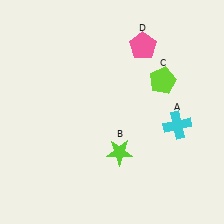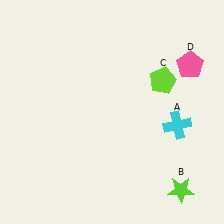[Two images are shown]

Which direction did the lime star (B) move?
The lime star (B) moved right.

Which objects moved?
The objects that moved are: the lime star (B), the pink pentagon (D).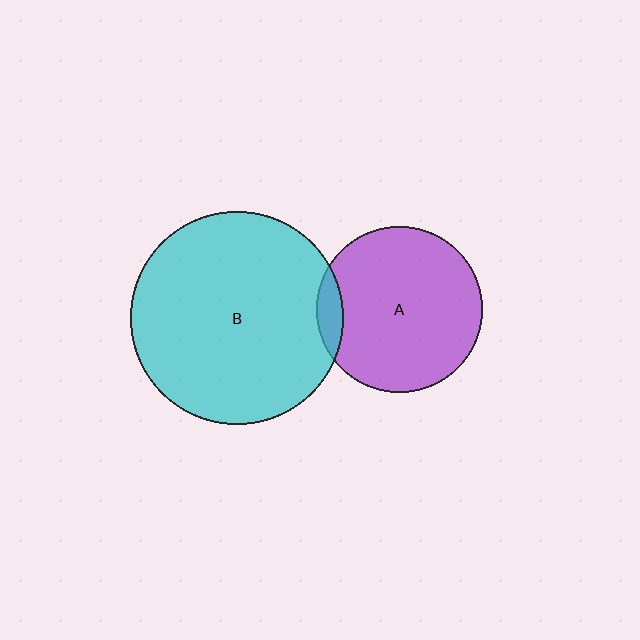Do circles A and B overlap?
Yes.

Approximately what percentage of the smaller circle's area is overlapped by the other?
Approximately 10%.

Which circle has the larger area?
Circle B (cyan).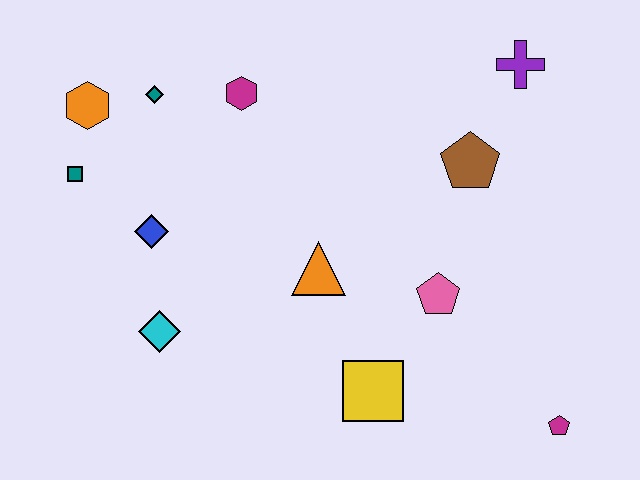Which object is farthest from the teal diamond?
The magenta pentagon is farthest from the teal diamond.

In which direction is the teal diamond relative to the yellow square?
The teal diamond is above the yellow square.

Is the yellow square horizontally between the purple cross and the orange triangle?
Yes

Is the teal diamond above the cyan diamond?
Yes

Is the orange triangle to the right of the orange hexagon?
Yes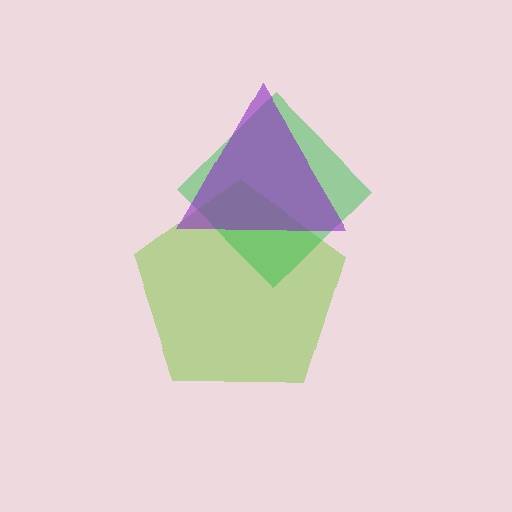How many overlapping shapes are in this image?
There are 3 overlapping shapes in the image.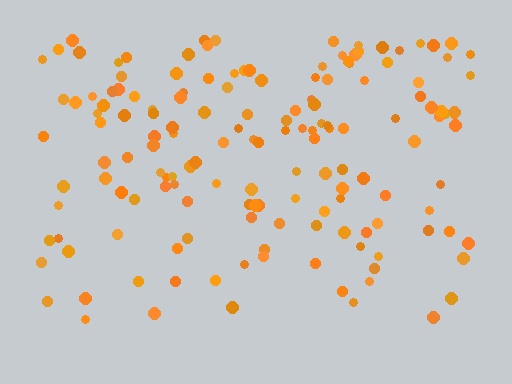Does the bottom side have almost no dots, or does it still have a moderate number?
Still a moderate number, just noticeably fewer than the top.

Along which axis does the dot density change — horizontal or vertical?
Vertical.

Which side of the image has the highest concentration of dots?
The top.